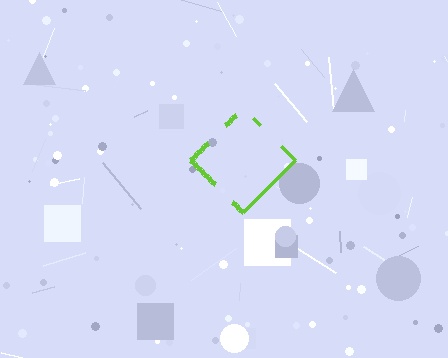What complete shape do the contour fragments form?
The contour fragments form a diamond.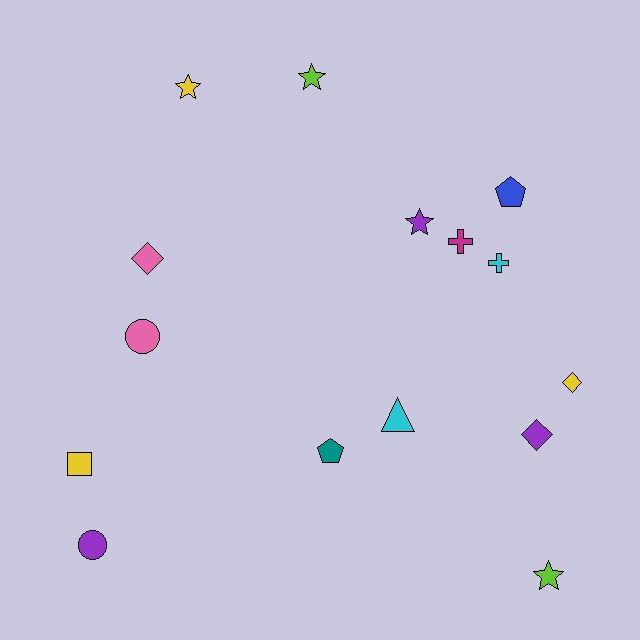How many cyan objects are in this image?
There are 2 cyan objects.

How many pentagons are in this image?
There are 2 pentagons.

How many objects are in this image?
There are 15 objects.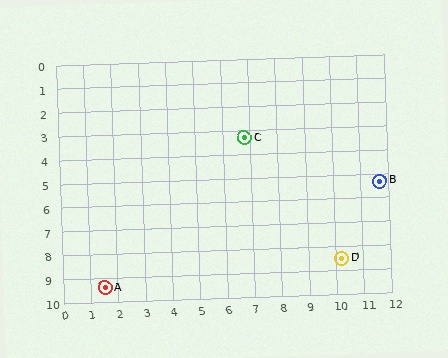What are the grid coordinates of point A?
Point A is at approximately (1.5, 9.4).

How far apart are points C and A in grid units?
Points C and A are about 8.1 grid units apart.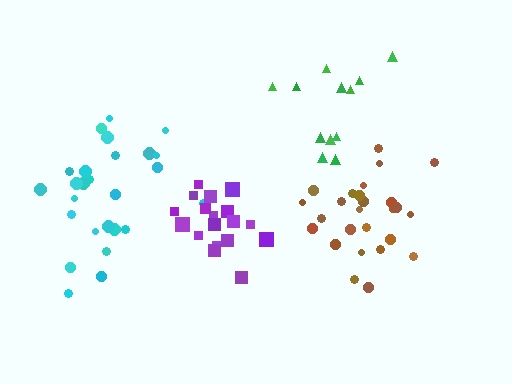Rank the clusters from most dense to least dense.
purple, brown, cyan, green.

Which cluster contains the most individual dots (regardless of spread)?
Cyan (26).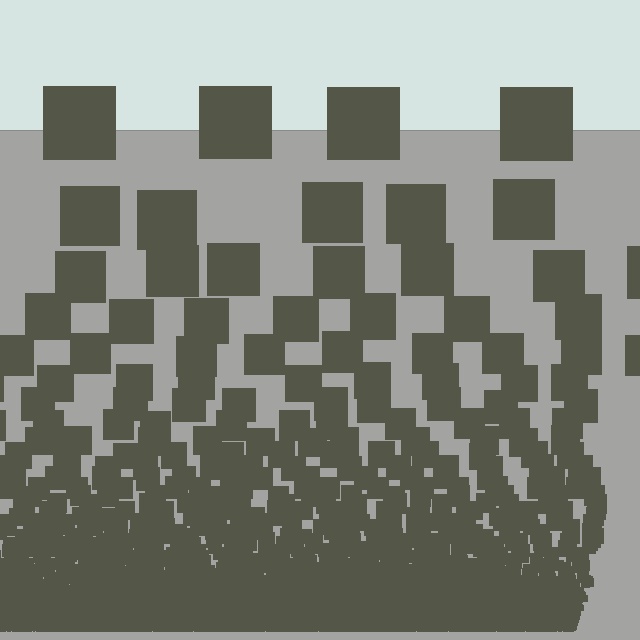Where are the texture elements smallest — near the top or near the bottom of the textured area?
Near the bottom.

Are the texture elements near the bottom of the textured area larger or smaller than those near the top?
Smaller. The gradient is inverted — elements near the bottom are smaller and denser.